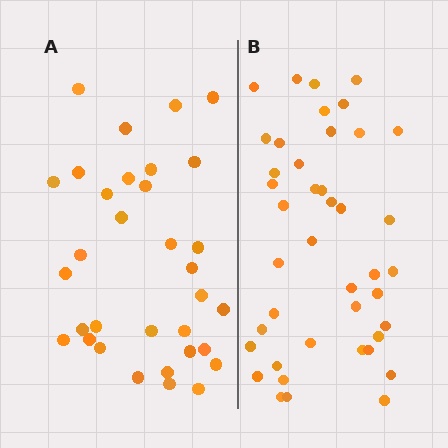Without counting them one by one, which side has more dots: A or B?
Region B (the right region) has more dots.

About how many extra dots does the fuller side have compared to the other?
Region B has roughly 8 or so more dots than region A.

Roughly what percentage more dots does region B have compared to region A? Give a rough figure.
About 25% more.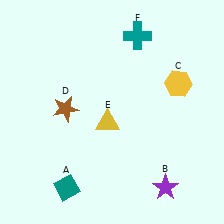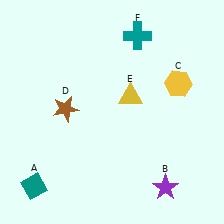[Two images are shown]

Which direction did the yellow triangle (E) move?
The yellow triangle (E) moved up.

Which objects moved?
The objects that moved are: the teal diamond (A), the yellow triangle (E).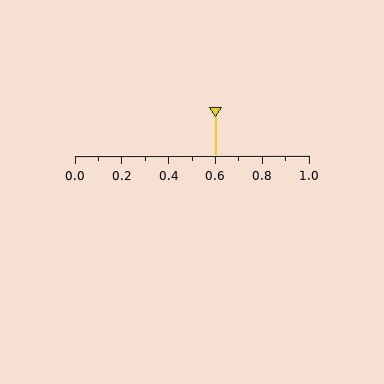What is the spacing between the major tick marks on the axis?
The major ticks are spaced 0.2 apart.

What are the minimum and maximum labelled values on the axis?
The axis runs from 0.0 to 1.0.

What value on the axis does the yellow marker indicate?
The marker indicates approximately 0.6.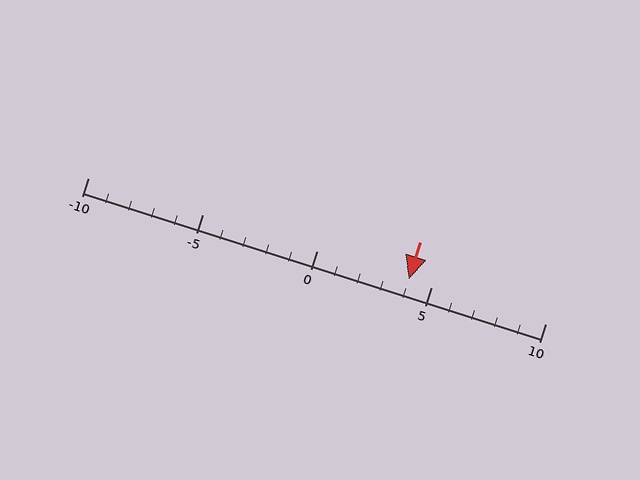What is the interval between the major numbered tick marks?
The major tick marks are spaced 5 units apart.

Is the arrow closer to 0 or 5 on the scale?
The arrow is closer to 5.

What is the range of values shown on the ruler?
The ruler shows values from -10 to 10.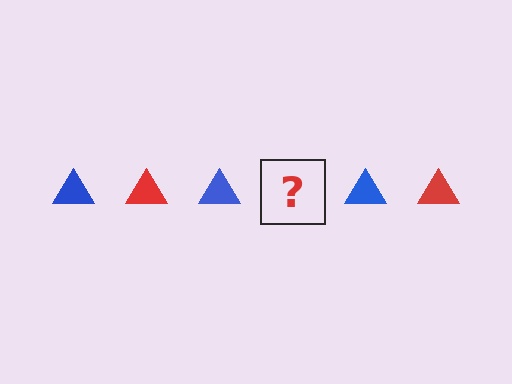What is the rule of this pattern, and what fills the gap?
The rule is that the pattern cycles through blue, red triangles. The gap should be filled with a red triangle.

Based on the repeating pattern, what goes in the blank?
The blank should be a red triangle.